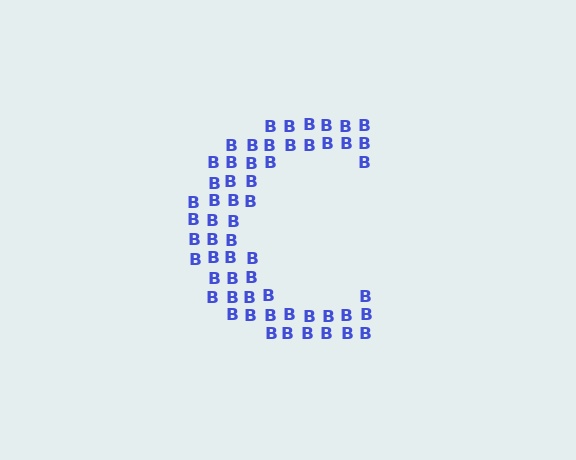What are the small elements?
The small elements are letter B's.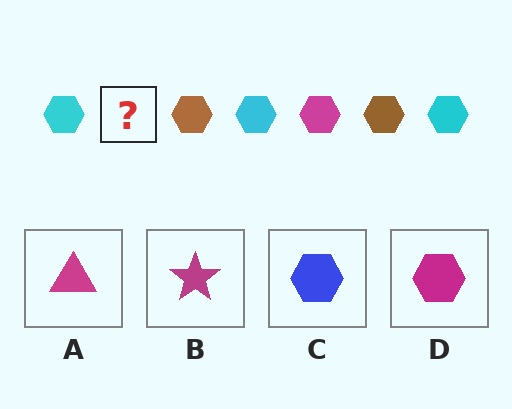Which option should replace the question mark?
Option D.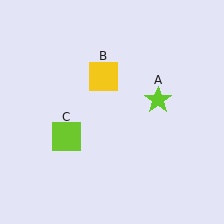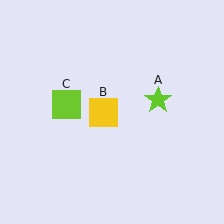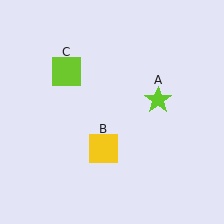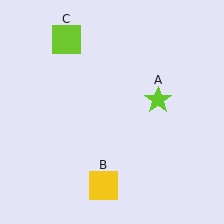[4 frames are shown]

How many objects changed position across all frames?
2 objects changed position: yellow square (object B), lime square (object C).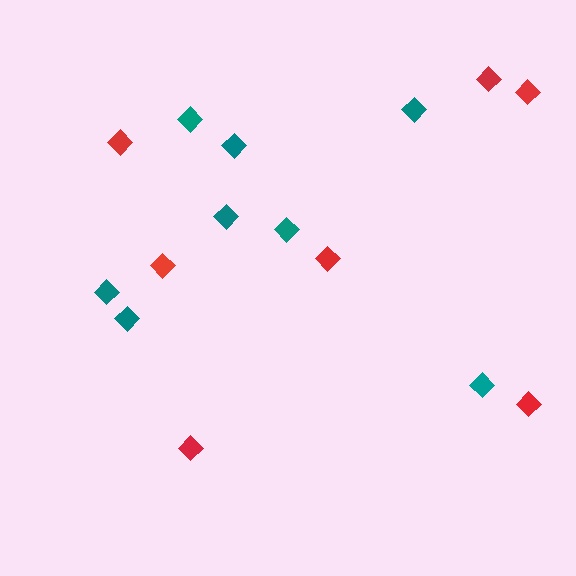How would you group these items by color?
There are 2 groups: one group of red diamonds (7) and one group of teal diamonds (8).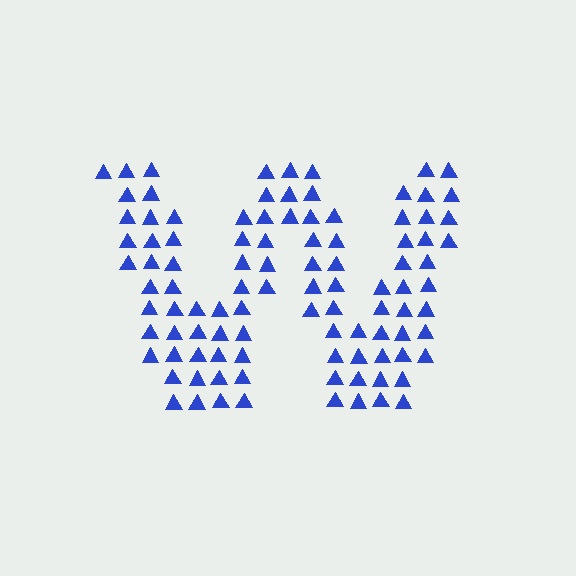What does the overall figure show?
The overall figure shows the letter W.